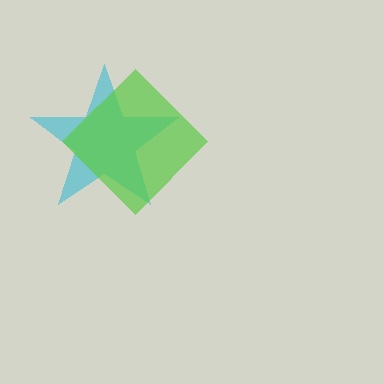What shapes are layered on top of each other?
The layered shapes are: a cyan star, a lime diamond.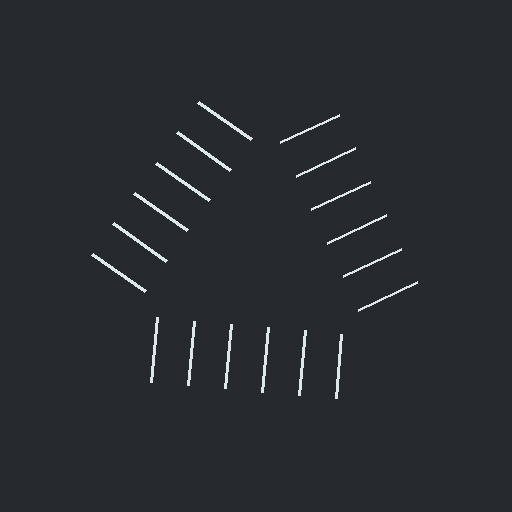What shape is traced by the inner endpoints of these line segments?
An illusory triangle — the line segments terminate on its edges but no continuous stroke is drawn.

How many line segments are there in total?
18 — 6 along each of the 3 edges.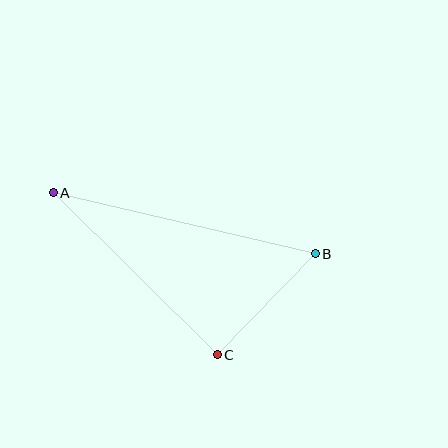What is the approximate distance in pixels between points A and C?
The distance between A and C is approximately 230 pixels.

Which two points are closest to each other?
Points B and C are closest to each other.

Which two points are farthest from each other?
Points A and B are farthest from each other.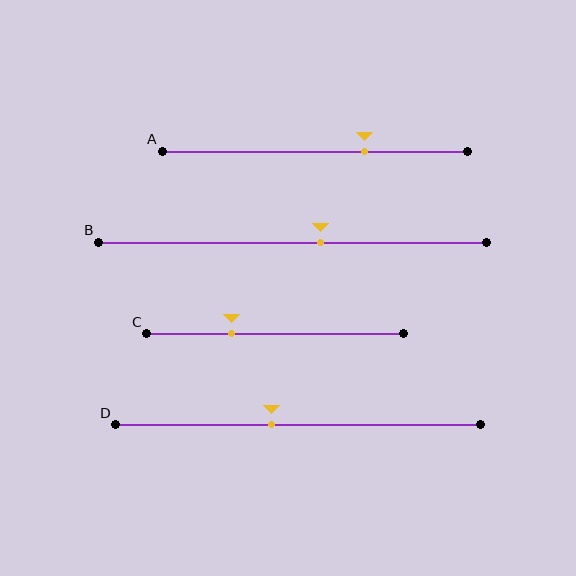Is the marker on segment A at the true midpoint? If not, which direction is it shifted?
No, the marker on segment A is shifted to the right by about 16% of the segment length.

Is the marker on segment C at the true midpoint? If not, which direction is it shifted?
No, the marker on segment C is shifted to the left by about 17% of the segment length.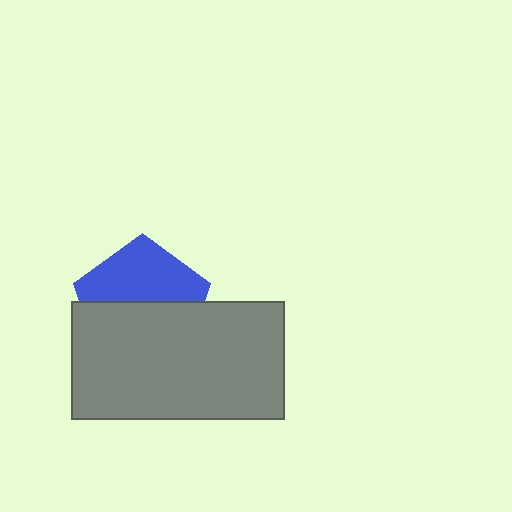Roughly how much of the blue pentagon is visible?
About half of it is visible (roughly 47%).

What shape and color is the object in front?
The object in front is a gray rectangle.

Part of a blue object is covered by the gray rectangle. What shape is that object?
It is a pentagon.